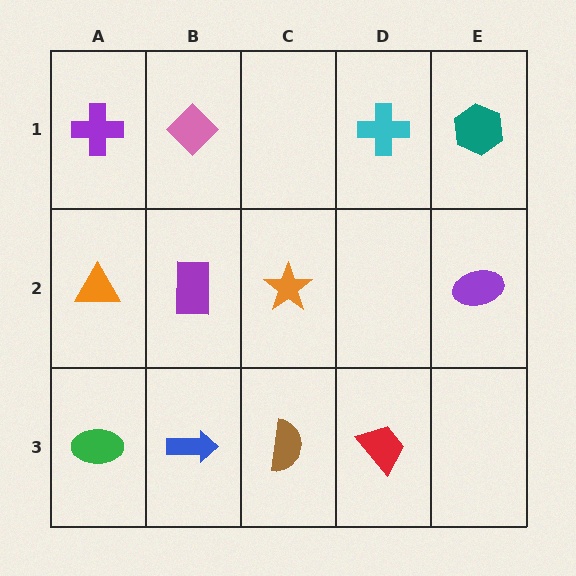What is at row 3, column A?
A green ellipse.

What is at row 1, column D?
A cyan cross.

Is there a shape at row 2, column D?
No, that cell is empty.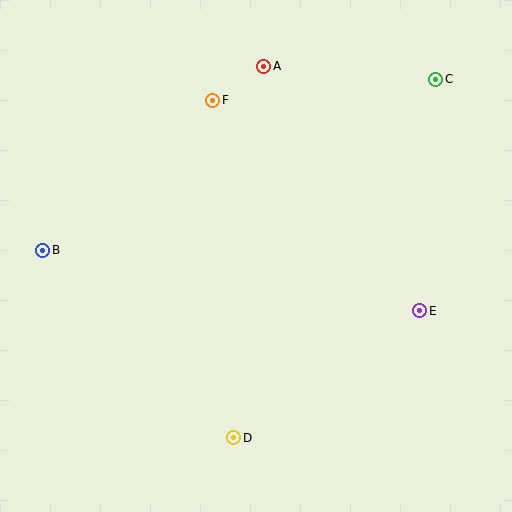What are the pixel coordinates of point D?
Point D is at (234, 438).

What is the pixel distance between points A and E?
The distance between A and E is 290 pixels.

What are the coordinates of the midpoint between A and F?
The midpoint between A and F is at (238, 83).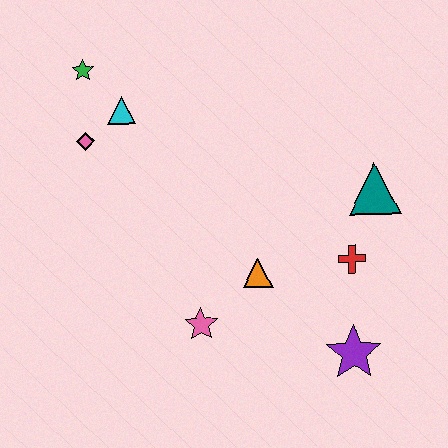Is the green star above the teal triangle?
Yes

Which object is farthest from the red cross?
The green star is farthest from the red cross.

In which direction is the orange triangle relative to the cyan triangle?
The orange triangle is below the cyan triangle.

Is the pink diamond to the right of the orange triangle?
No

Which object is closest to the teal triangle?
The red cross is closest to the teal triangle.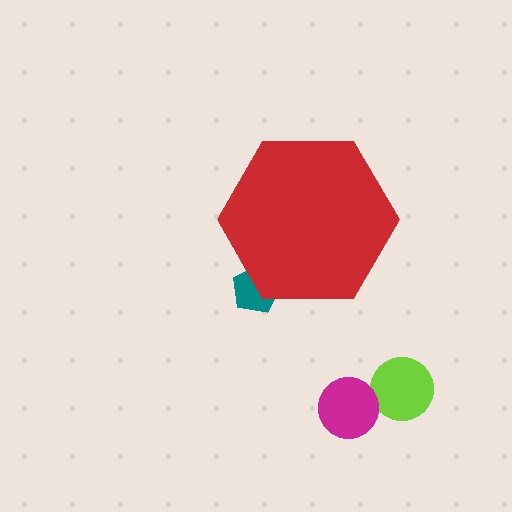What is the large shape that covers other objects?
A red hexagon.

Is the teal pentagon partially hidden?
Yes, the teal pentagon is partially hidden behind the red hexagon.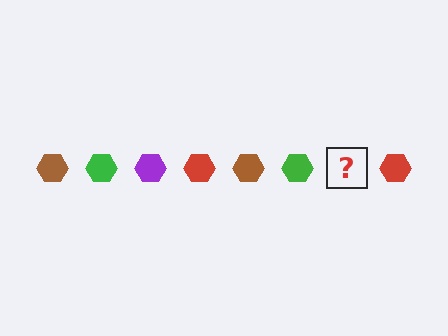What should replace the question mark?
The question mark should be replaced with a purple hexagon.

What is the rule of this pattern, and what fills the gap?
The rule is that the pattern cycles through brown, green, purple, red hexagons. The gap should be filled with a purple hexagon.